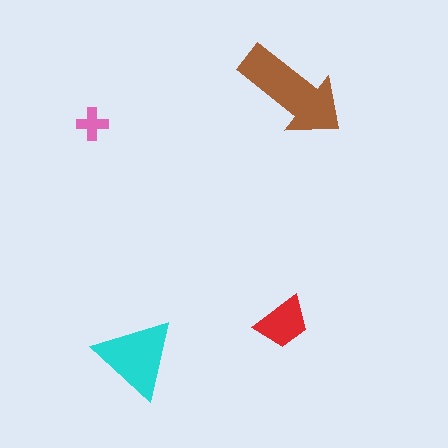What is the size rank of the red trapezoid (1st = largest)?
3rd.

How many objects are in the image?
There are 4 objects in the image.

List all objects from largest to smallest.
The brown arrow, the cyan triangle, the red trapezoid, the pink cross.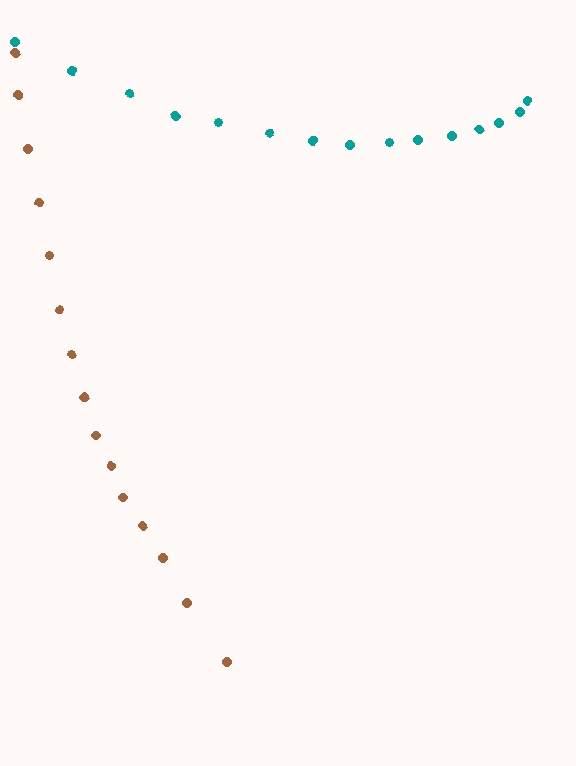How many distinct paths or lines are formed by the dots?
There are 2 distinct paths.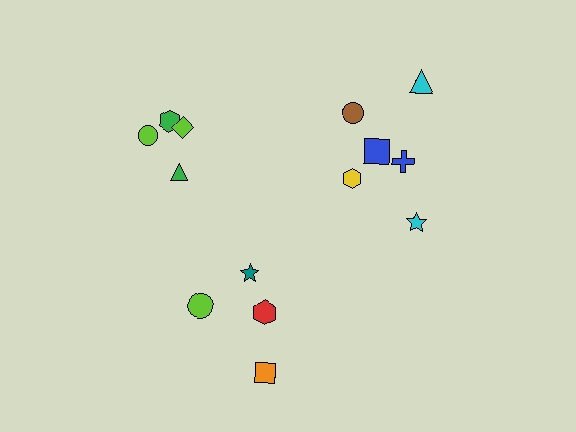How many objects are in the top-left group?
There are 4 objects.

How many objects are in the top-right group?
There are 6 objects.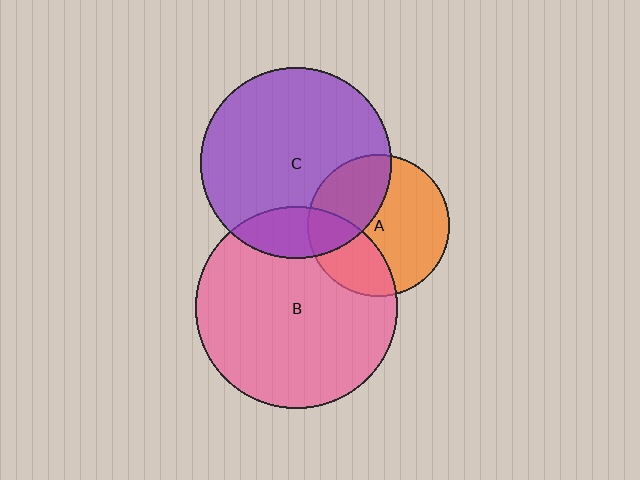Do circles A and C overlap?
Yes.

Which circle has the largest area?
Circle B (pink).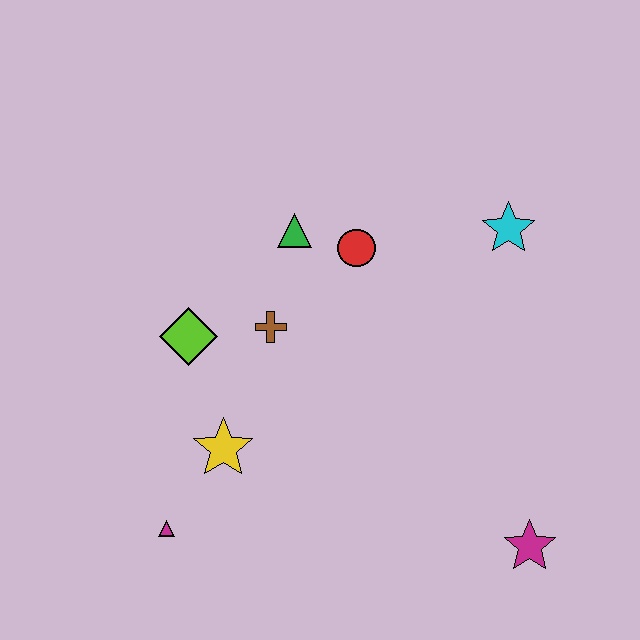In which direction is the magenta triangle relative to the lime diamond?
The magenta triangle is below the lime diamond.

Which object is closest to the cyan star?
The red circle is closest to the cyan star.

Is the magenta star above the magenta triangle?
No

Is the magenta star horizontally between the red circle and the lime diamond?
No